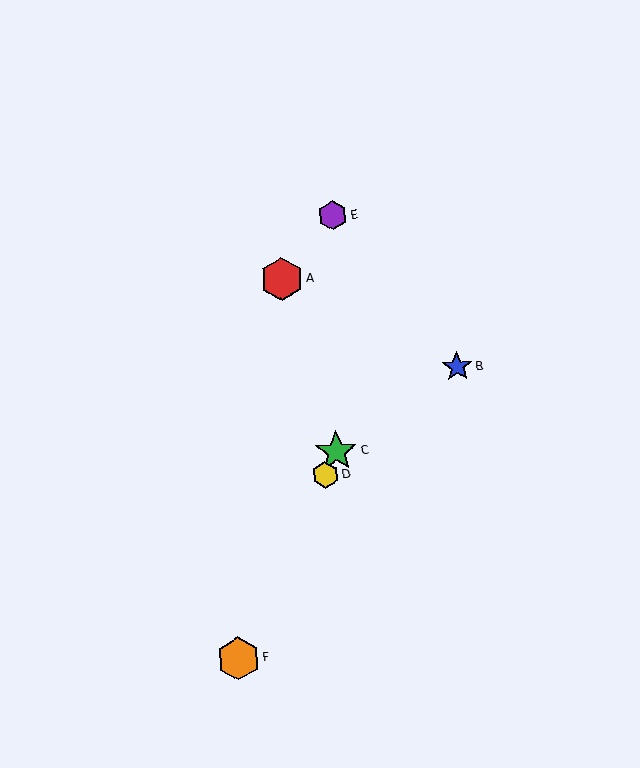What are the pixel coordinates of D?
Object D is at (325, 475).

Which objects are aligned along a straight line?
Objects C, D, F are aligned along a straight line.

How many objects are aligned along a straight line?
3 objects (C, D, F) are aligned along a straight line.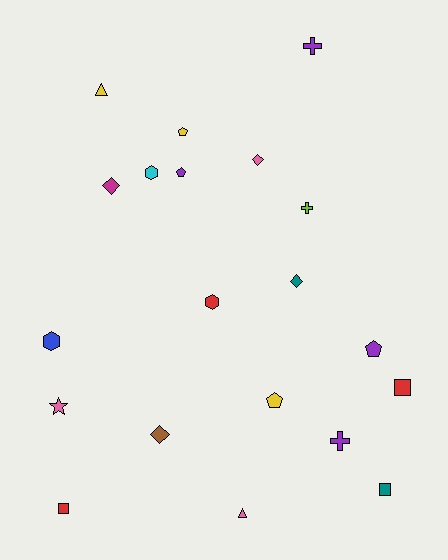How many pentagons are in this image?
There are 4 pentagons.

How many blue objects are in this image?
There is 1 blue object.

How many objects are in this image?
There are 20 objects.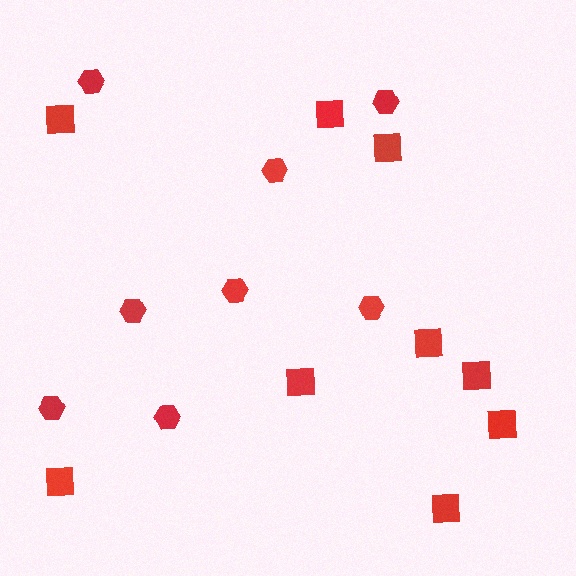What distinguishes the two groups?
There are 2 groups: one group of squares (9) and one group of hexagons (8).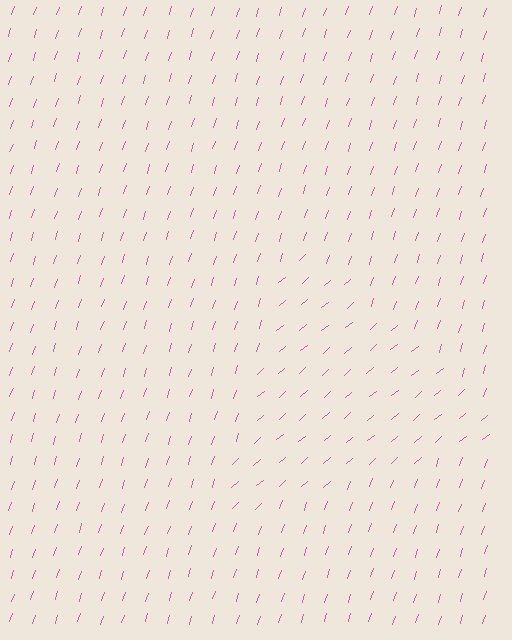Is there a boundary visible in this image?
Yes, there is a texture boundary formed by a change in line orientation.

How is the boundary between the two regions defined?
The boundary is defined purely by a change in line orientation (approximately 32 degrees difference). All lines are the same color and thickness.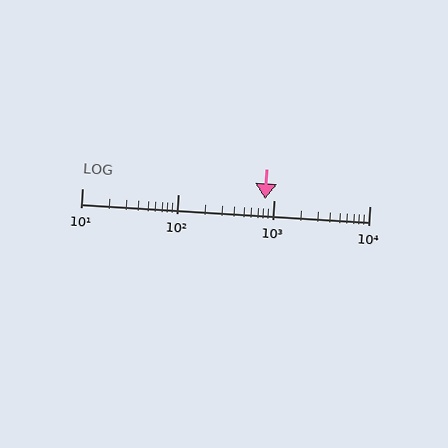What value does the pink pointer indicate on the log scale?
The pointer indicates approximately 820.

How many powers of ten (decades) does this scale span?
The scale spans 3 decades, from 10 to 10000.